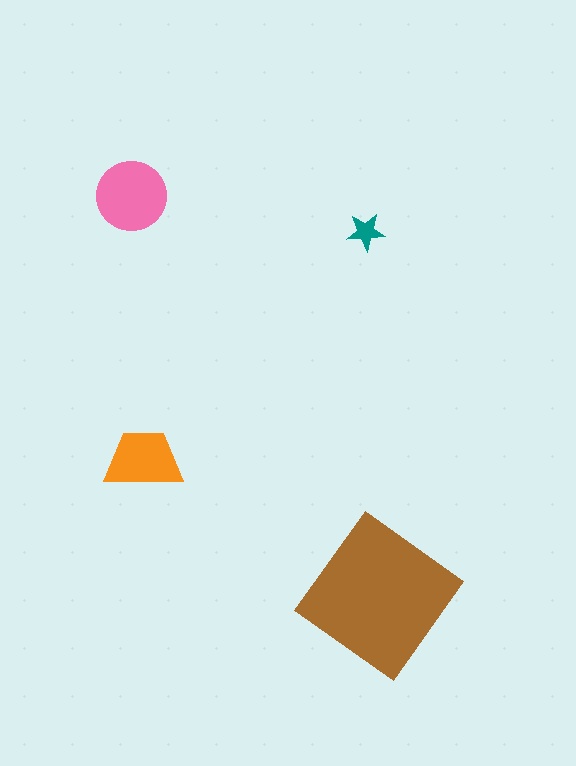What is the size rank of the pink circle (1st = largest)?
2nd.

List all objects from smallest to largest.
The teal star, the orange trapezoid, the pink circle, the brown diamond.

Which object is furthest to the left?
The pink circle is leftmost.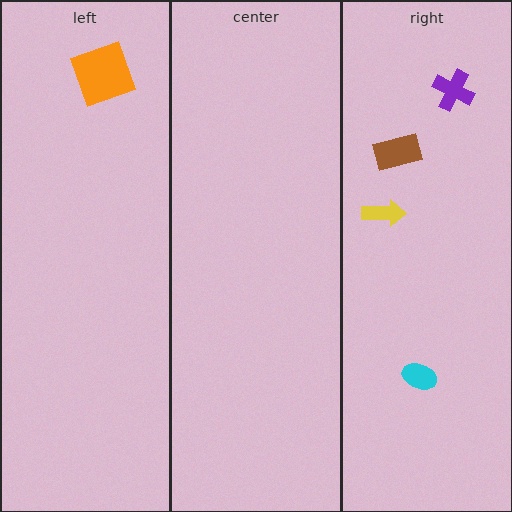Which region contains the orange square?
The left region.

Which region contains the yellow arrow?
The right region.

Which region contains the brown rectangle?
The right region.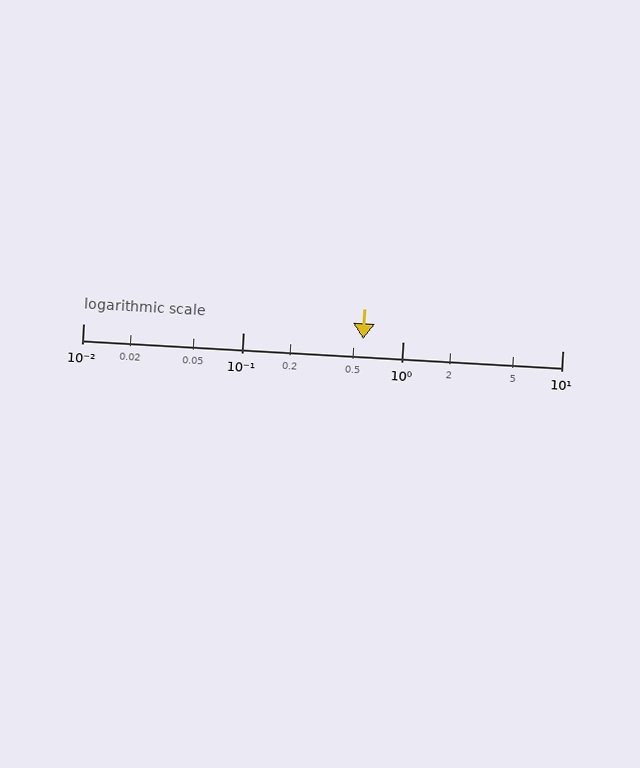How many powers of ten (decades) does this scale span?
The scale spans 3 decades, from 0.01 to 10.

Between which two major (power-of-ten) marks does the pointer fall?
The pointer is between 0.1 and 1.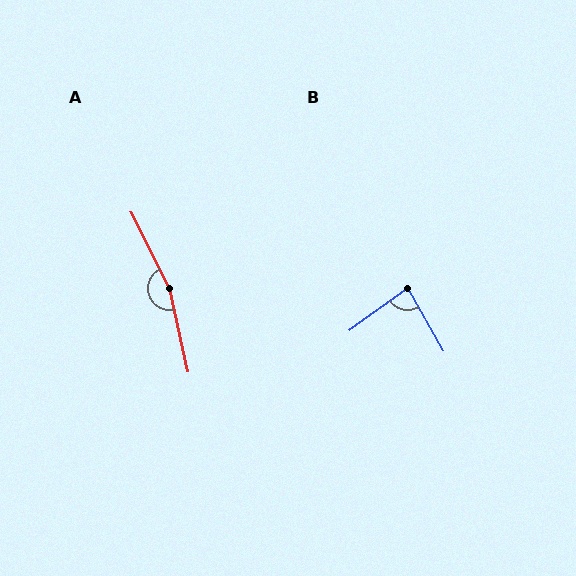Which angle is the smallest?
B, at approximately 84 degrees.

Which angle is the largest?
A, at approximately 166 degrees.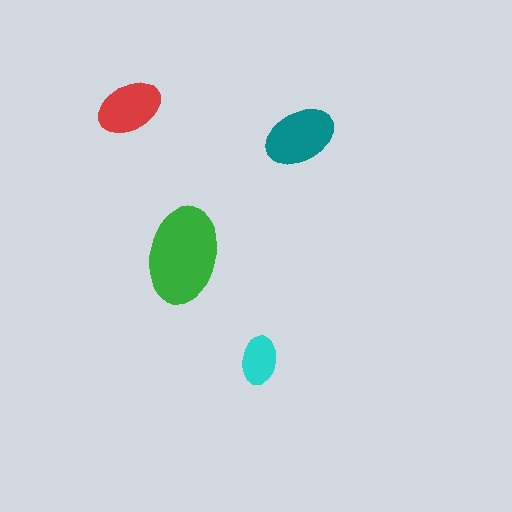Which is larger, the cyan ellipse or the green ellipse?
The green one.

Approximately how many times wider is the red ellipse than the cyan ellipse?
About 1.5 times wider.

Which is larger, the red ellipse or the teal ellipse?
The teal one.